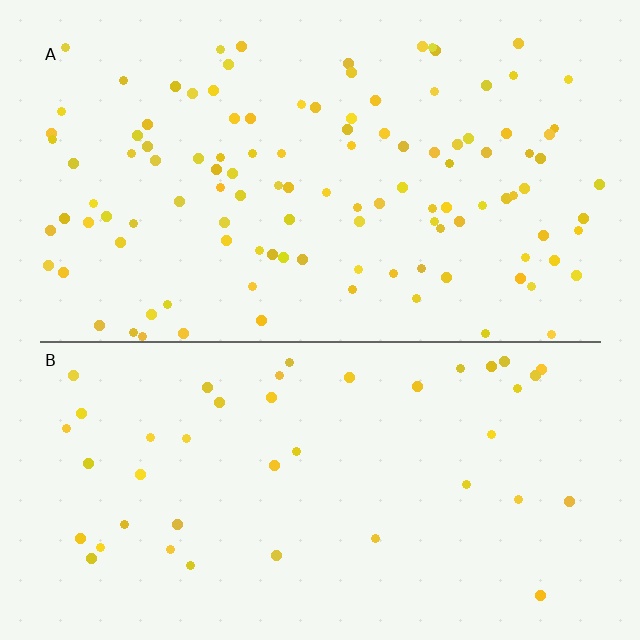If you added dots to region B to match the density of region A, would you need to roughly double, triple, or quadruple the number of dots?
Approximately triple.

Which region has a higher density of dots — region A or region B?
A (the top).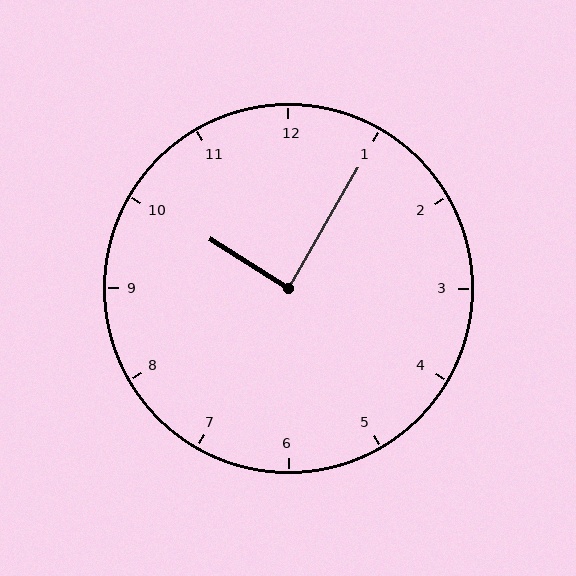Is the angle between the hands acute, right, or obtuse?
It is right.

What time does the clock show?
10:05.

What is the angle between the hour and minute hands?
Approximately 88 degrees.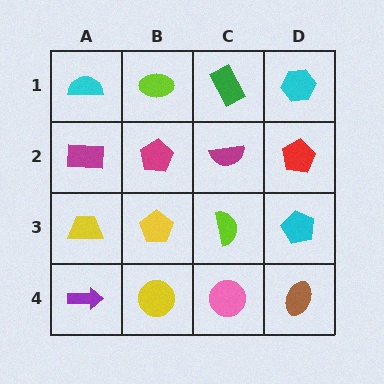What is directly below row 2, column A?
A yellow trapezoid.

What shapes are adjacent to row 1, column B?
A magenta pentagon (row 2, column B), a cyan semicircle (row 1, column A), a green rectangle (row 1, column C).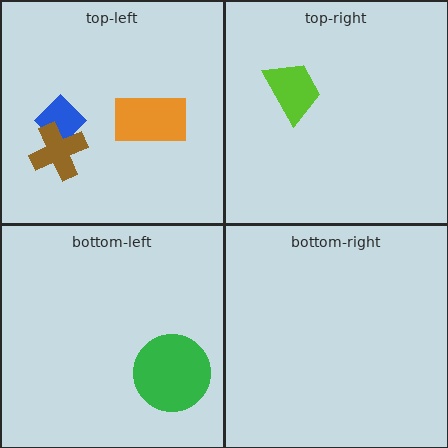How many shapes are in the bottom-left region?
1.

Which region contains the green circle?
The bottom-left region.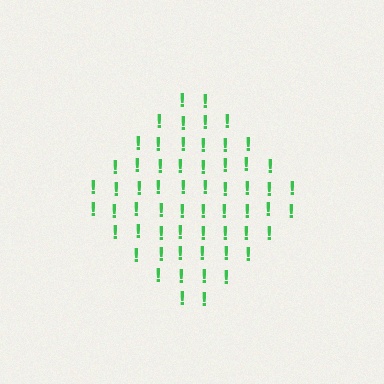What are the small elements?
The small elements are exclamation marks.